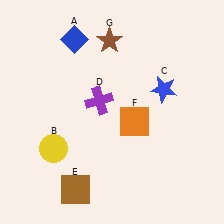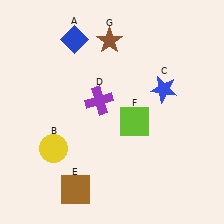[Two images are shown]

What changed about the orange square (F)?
In Image 1, F is orange. In Image 2, it changed to lime.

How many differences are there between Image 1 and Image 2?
There is 1 difference between the two images.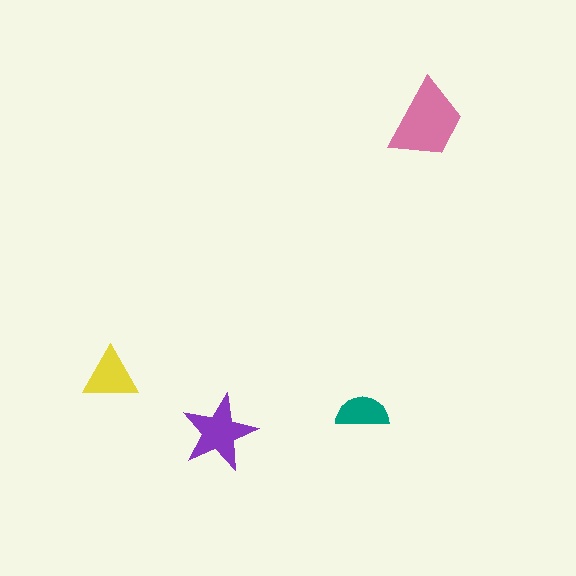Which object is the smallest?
The teal semicircle.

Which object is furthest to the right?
The pink trapezoid is rightmost.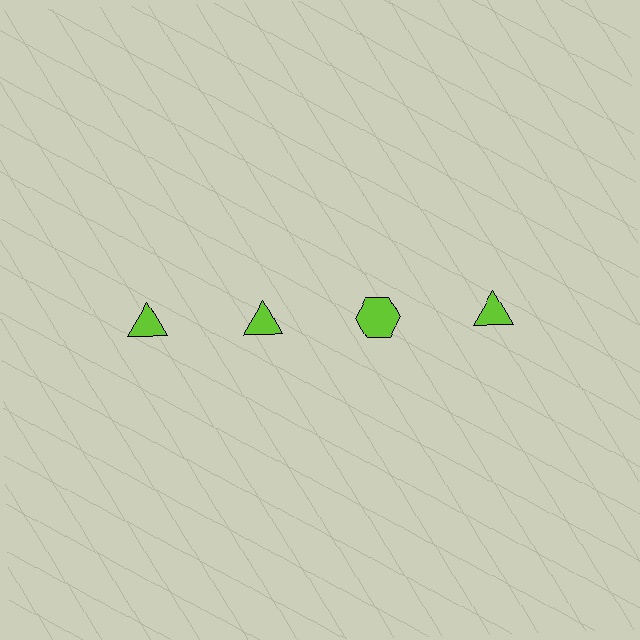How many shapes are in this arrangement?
There are 4 shapes arranged in a grid pattern.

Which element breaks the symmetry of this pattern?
The lime hexagon in the top row, center column breaks the symmetry. All other shapes are lime triangles.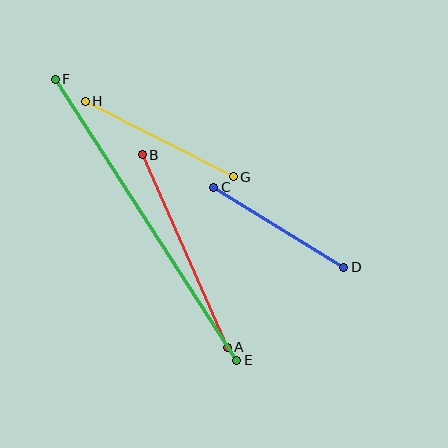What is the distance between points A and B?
The distance is approximately 210 pixels.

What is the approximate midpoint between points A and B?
The midpoint is at approximately (185, 251) pixels.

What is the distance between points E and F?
The distance is approximately 334 pixels.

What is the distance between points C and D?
The distance is approximately 153 pixels.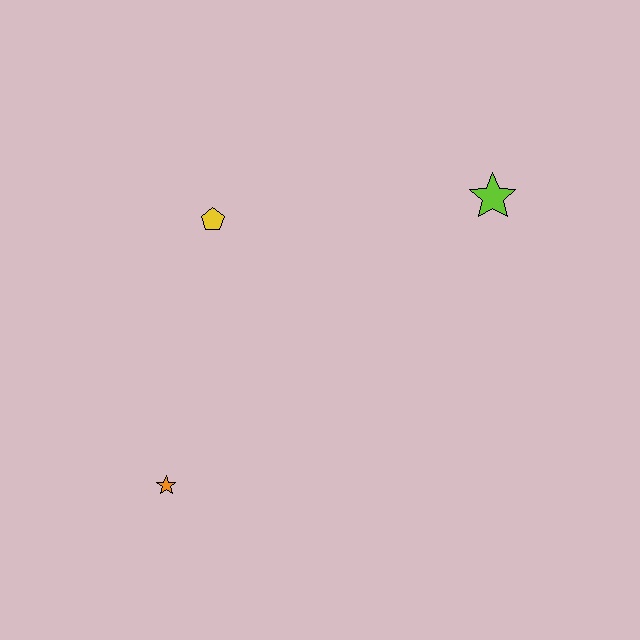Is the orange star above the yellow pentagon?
No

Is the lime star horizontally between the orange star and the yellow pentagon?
No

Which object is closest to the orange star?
The yellow pentagon is closest to the orange star.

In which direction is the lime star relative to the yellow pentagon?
The lime star is to the right of the yellow pentagon.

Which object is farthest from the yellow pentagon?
The lime star is farthest from the yellow pentagon.